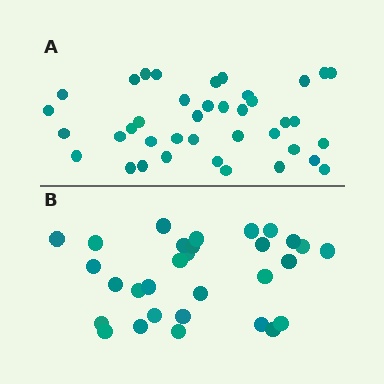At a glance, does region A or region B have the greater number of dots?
Region A (the top region) has more dots.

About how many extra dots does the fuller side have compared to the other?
Region A has roughly 8 or so more dots than region B.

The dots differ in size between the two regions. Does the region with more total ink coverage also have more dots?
No. Region B has more total ink coverage because its dots are larger, but region A actually contains more individual dots. Total area can be misleading — the number of items is what matters here.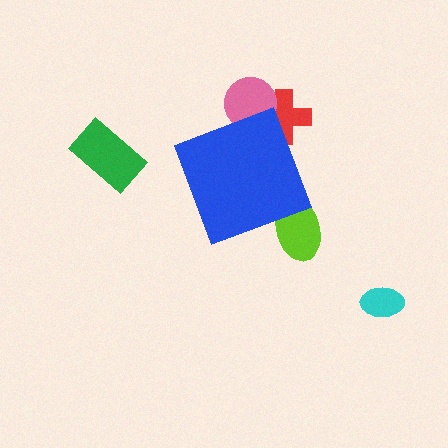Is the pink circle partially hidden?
Yes, the pink circle is partially hidden behind the blue diamond.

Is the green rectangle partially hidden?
No, the green rectangle is fully visible.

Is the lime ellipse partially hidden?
Yes, the lime ellipse is partially hidden behind the blue diamond.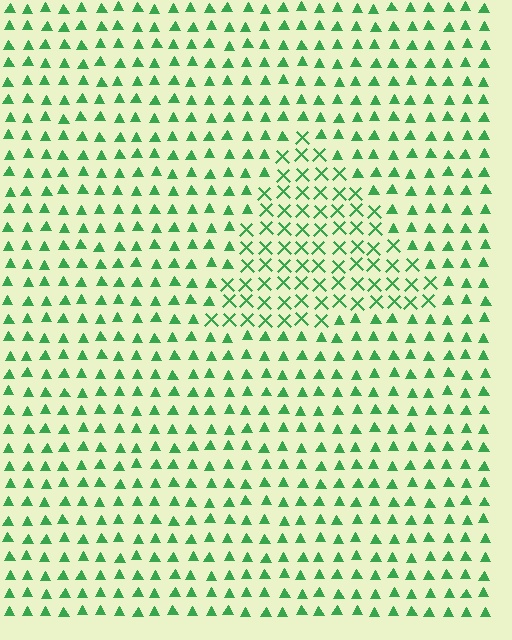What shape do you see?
I see a triangle.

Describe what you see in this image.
The image is filled with small green elements arranged in a uniform grid. A triangle-shaped region contains X marks, while the surrounding area contains triangles. The boundary is defined purely by the change in element shape.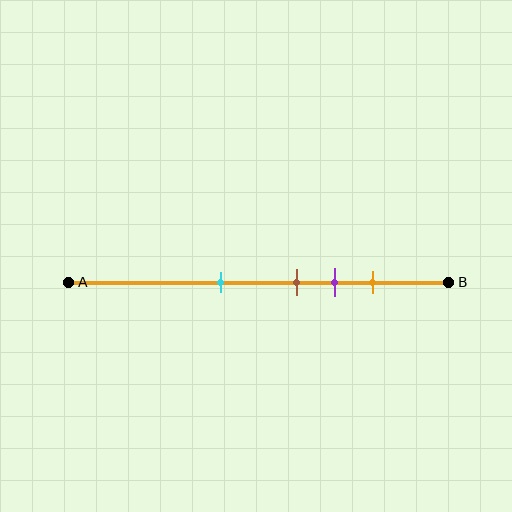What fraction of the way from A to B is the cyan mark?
The cyan mark is approximately 40% (0.4) of the way from A to B.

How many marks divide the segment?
There are 4 marks dividing the segment.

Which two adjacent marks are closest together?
The brown and purple marks are the closest adjacent pair.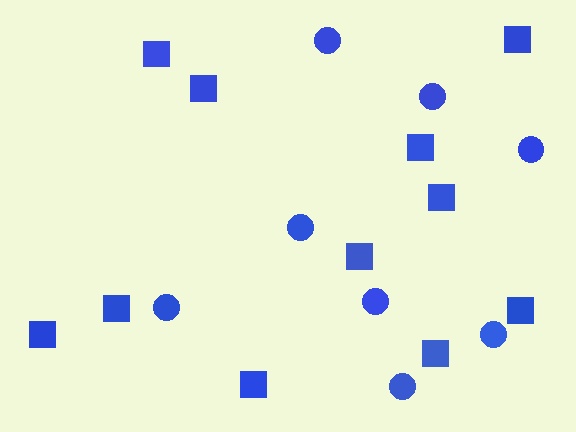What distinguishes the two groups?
There are 2 groups: one group of circles (8) and one group of squares (11).